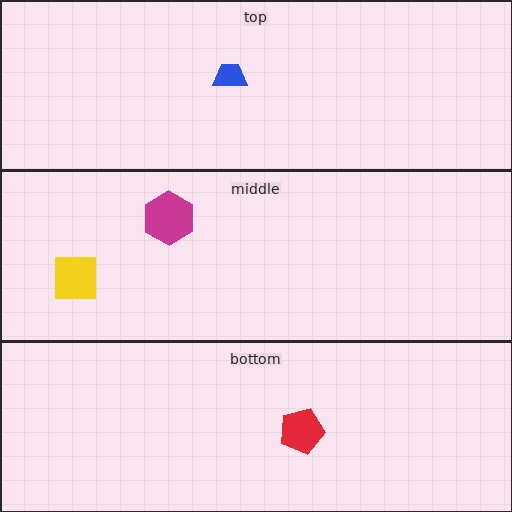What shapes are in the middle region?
The yellow square, the magenta hexagon.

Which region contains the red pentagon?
The bottom region.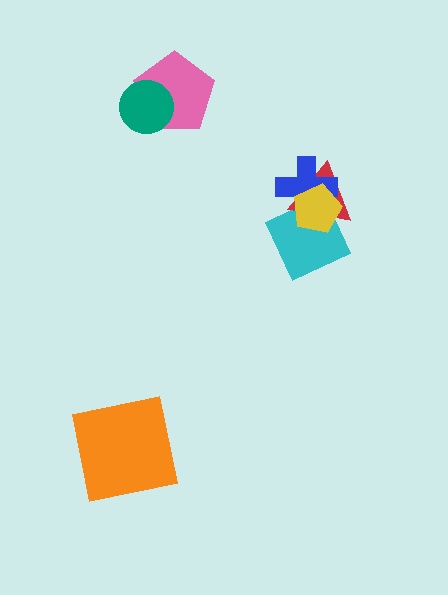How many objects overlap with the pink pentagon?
1 object overlaps with the pink pentagon.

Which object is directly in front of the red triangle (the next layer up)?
The blue cross is directly in front of the red triangle.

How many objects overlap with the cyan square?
3 objects overlap with the cyan square.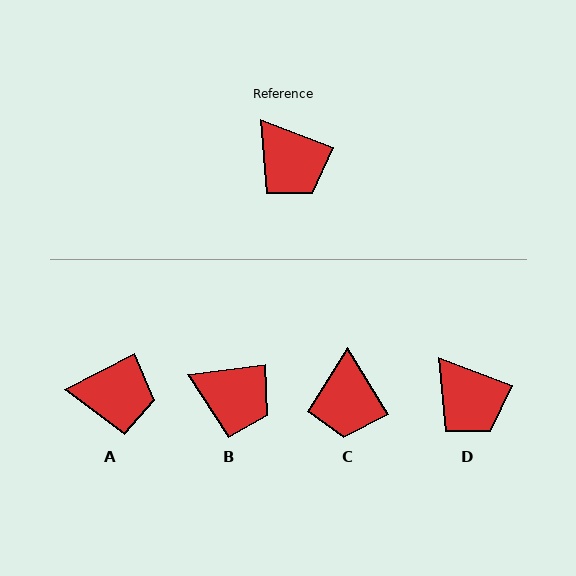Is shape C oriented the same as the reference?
No, it is off by about 37 degrees.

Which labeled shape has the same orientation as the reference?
D.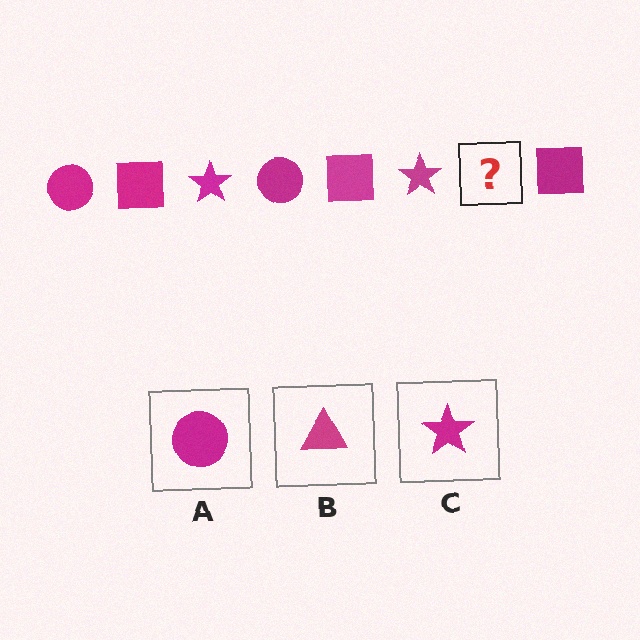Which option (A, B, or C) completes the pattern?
A.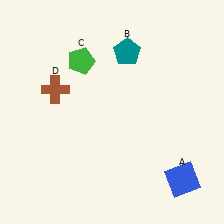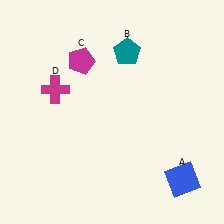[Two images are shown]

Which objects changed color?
C changed from green to magenta. D changed from brown to magenta.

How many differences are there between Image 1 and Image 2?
There are 2 differences between the two images.